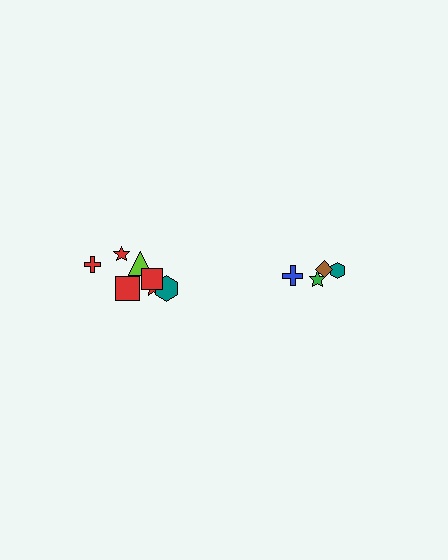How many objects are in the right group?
There are 4 objects.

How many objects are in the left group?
There are 7 objects.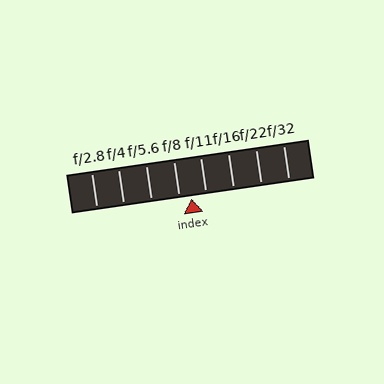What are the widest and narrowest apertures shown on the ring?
The widest aperture shown is f/2.8 and the narrowest is f/32.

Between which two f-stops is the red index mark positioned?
The index mark is between f/8 and f/11.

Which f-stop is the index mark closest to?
The index mark is closest to f/8.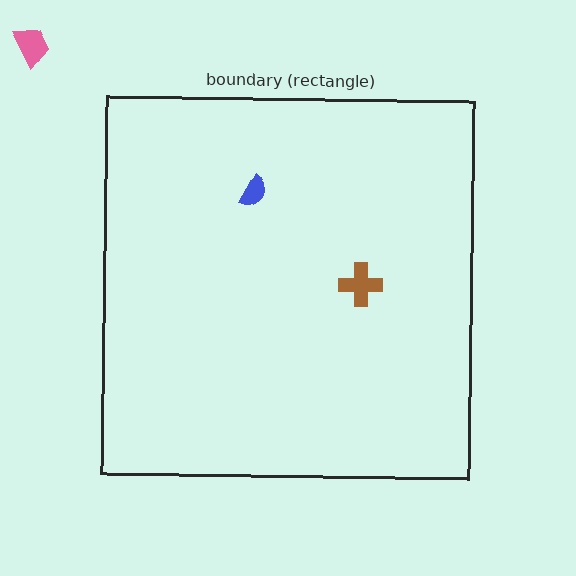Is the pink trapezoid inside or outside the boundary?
Outside.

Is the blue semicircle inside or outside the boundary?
Inside.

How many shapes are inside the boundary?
2 inside, 1 outside.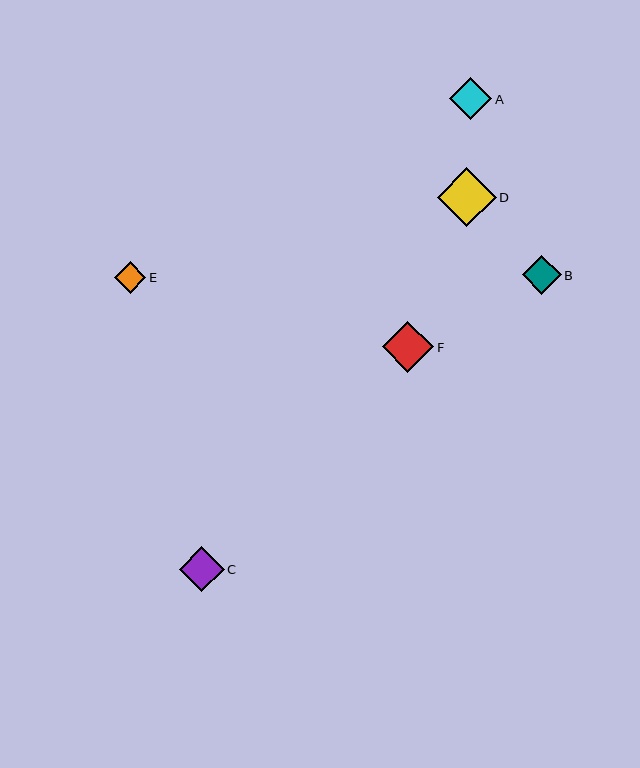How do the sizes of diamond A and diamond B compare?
Diamond A and diamond B are approximately the same size.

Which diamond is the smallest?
Diamond E is the smallest with a size of approximately 31 pixels.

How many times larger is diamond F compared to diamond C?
Diamond F is approximately 1.1 times the size of diamond C.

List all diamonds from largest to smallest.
From largest to smallest: D, F, C, A, B, E.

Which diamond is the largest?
Diamond D is the largest with a size of approximately 59 pixels.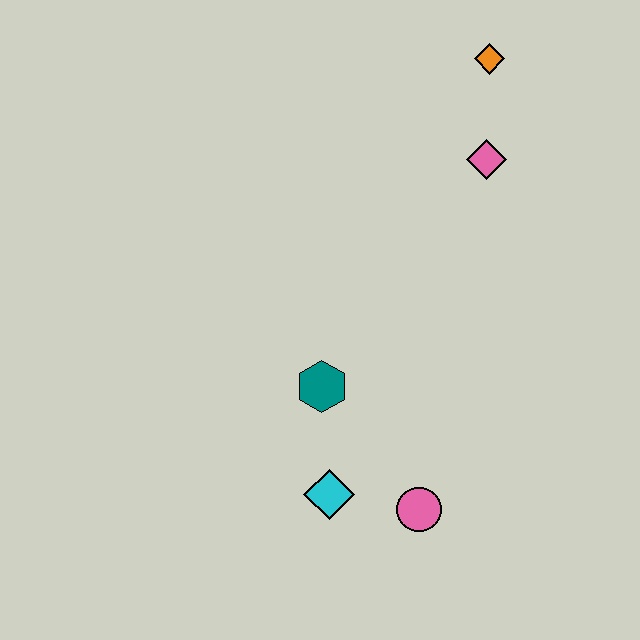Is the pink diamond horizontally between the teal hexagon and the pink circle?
No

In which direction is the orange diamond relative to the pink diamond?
The orange diamond is above the pink diamond.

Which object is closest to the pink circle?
The cyan diamond is closest to the pink circle.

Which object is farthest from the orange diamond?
The cyan diamond is farthest from the orange diamond.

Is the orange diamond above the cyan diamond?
Yes